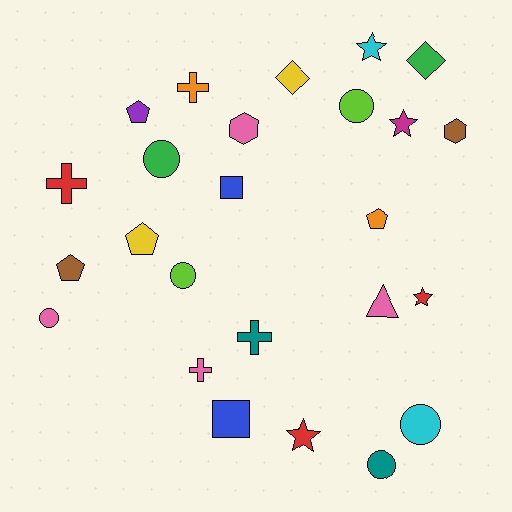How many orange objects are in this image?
There are 2 orange objects.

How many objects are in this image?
There are 25 objects.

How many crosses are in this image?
There are 4 crosses.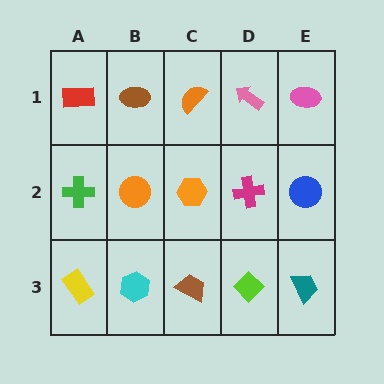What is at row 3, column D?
A lime diamond.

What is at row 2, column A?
A green cross.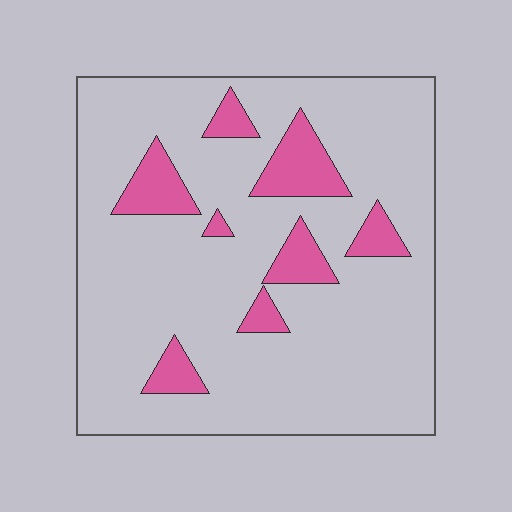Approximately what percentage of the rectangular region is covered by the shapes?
Approximately 15%.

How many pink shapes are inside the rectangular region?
8.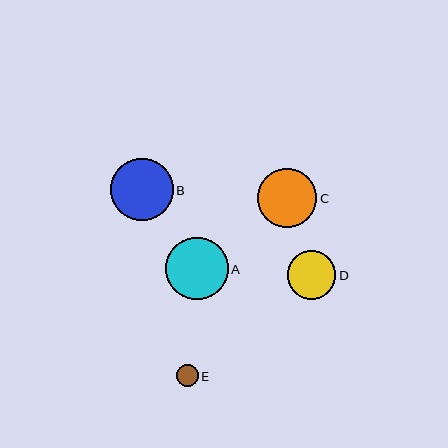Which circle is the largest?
Circle B is the largest with a size of approximately 62 pixels.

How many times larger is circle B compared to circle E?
Circle B is approximately 2.9 times the size of circle E.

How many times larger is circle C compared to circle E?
Circle C is approximately 2.7 times the size of circle E.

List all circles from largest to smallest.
From largest to smallest: B, A, C, D, E.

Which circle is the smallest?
Circle E is the smallest with a size of approximately 22 pixels.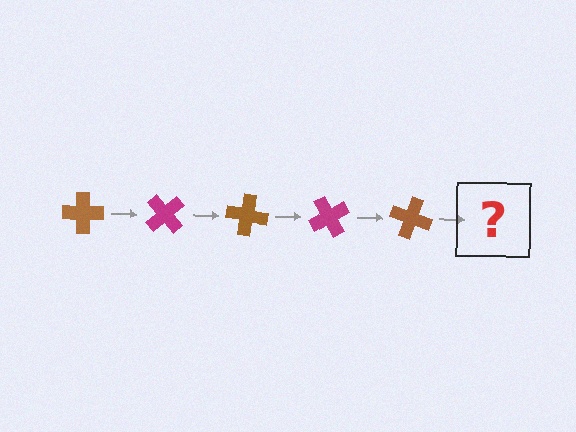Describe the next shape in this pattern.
It should be a magenta cross, rotated 250 degrees from the start.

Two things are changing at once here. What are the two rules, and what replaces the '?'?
The two rules are that it rotates 50 degrees each step and the color cycles through brown and magenta. The '?' should be a magenta cross, rotated 250 degrees from the start.